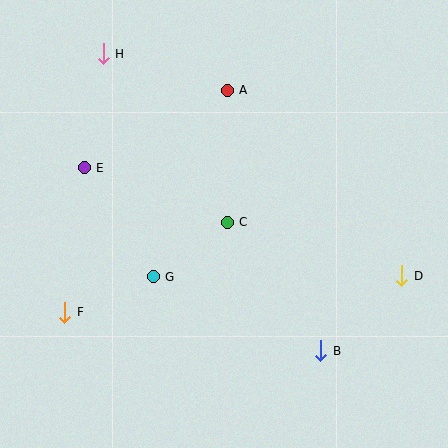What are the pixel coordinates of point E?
Point E is at (84, 168).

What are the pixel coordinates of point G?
Point G is at (153, 277).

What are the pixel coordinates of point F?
Point F is at (65, 312).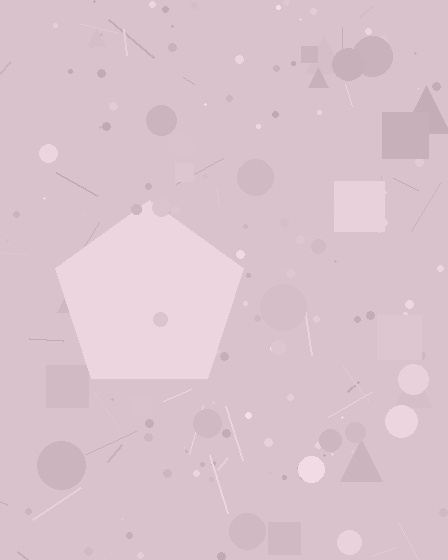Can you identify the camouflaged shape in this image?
The camouflaged shape is a pentagon.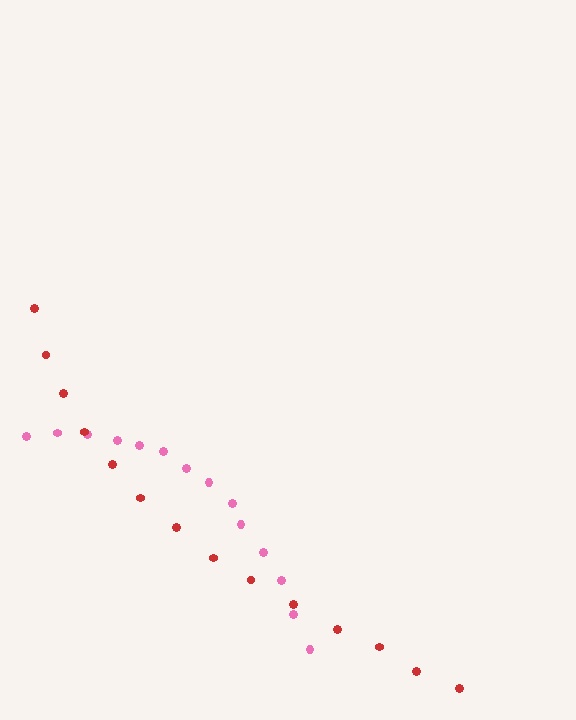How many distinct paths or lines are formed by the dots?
There are 2 distinct paths.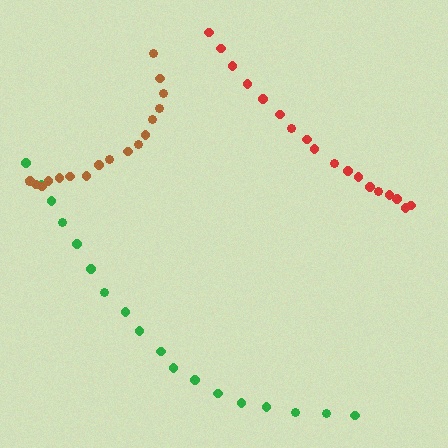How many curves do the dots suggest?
There are 3 distinct paths.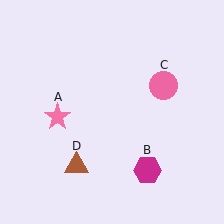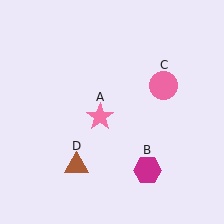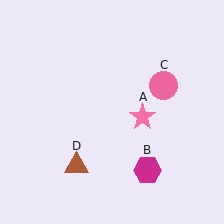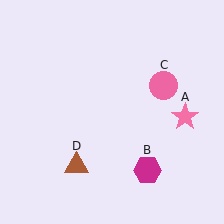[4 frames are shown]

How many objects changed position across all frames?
1 object changed position: pink star (object A).